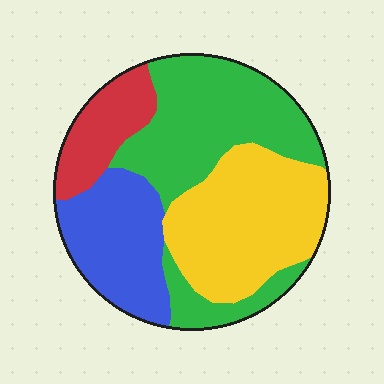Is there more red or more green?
Green.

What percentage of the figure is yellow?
Yellow takes up between a quarter and a half of the figure.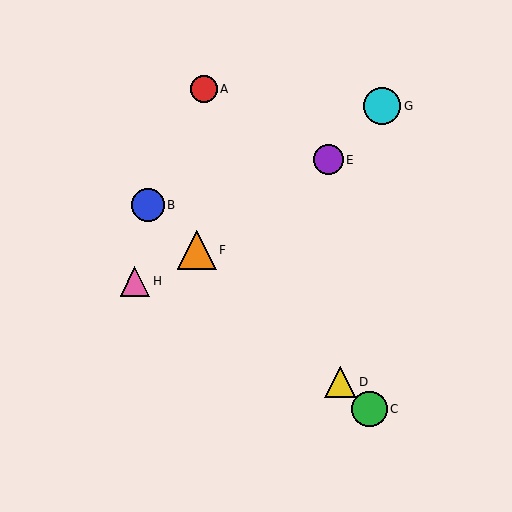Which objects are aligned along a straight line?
Objects B, C, D, F are aligned along a straight line.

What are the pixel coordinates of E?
Object E is at (328, 160).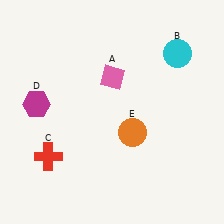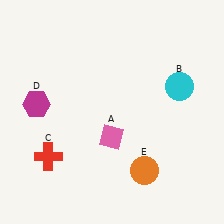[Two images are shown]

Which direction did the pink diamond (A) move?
The pink diamond (A) moved down.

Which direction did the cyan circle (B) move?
The cyan circle (B) moved down.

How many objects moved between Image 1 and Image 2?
3 objects moved between the two images.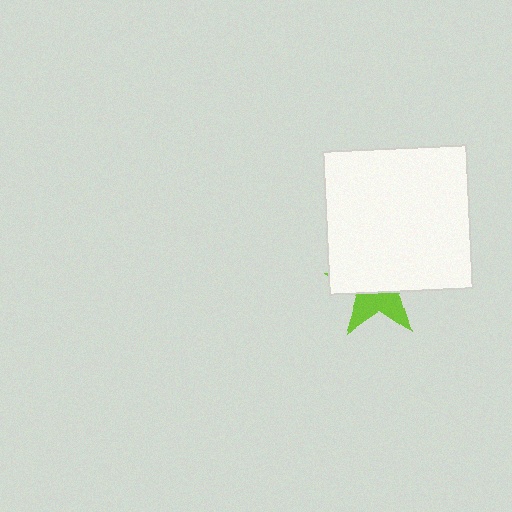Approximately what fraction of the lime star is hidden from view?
Roughly 62% of the lime star is hidden behind the white square.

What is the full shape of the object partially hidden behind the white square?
The partially hidden object is a lime star.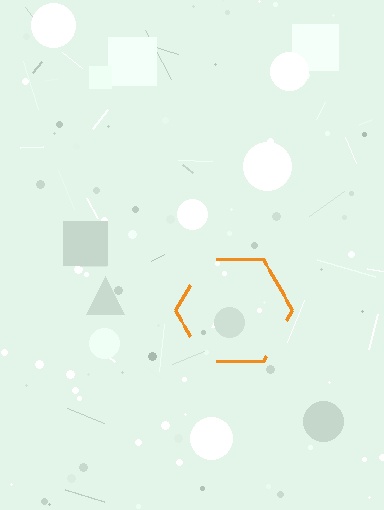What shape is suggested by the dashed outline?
The dashed outline suggests a hexagon.